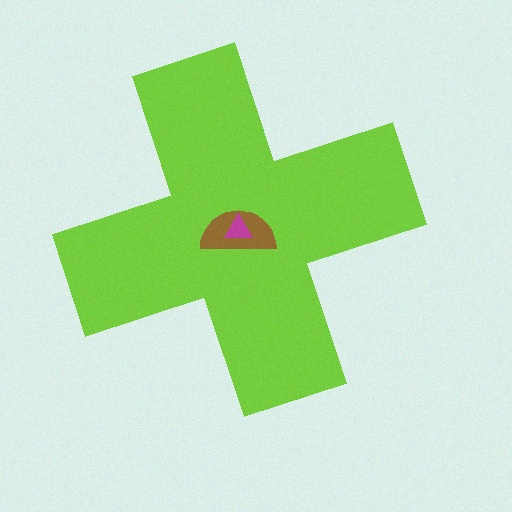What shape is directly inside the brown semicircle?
The magenta triangle.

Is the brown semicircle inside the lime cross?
Yes.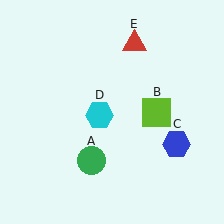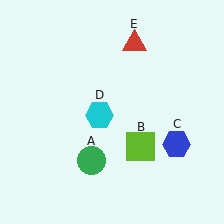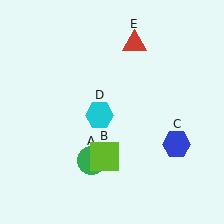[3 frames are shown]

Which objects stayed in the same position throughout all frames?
Green circle (object A) and blue hexagon (object C) and cyan hexagon (object D) and red triangle (object E) remained stationary.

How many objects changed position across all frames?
1 object changed position: lime square (object B).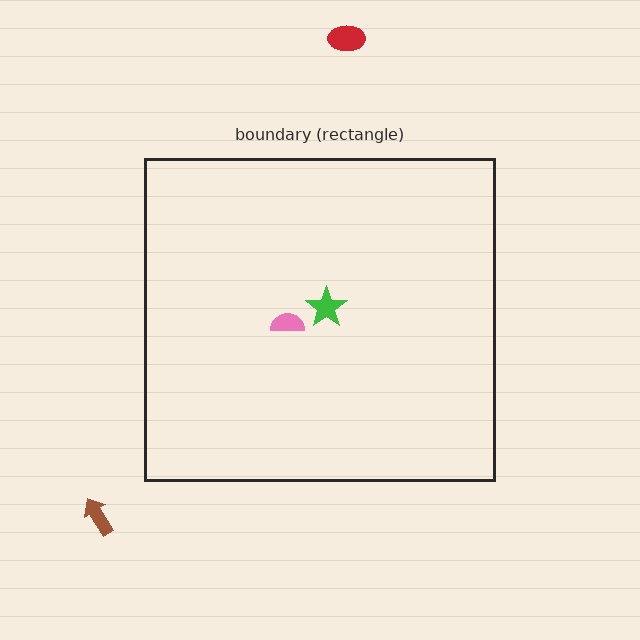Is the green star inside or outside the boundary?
Inside.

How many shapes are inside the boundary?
2 inside, 2 outside.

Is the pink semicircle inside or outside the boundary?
Inside.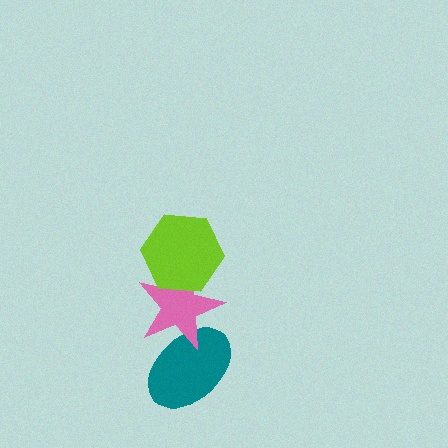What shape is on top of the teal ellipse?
The pink star is on top of the teal ellipse.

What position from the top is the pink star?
The pink star is 2nd from the top.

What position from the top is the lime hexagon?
The lime hexagon is 1st from the top.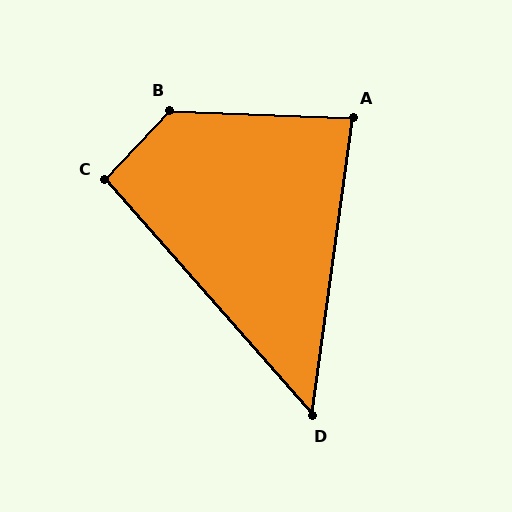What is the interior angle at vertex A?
Approximately 84 degrees (acute).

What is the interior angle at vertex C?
Approximately 96 degrees (obtuse).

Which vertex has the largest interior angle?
B, at approximately 131 degrees.